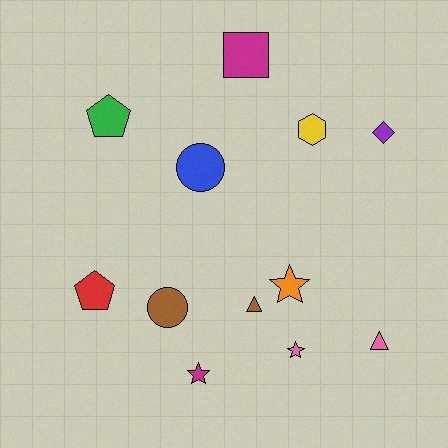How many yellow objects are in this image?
There is 1 yellow object.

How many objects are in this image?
There are 12 objects.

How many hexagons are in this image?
There is 1 hexagon.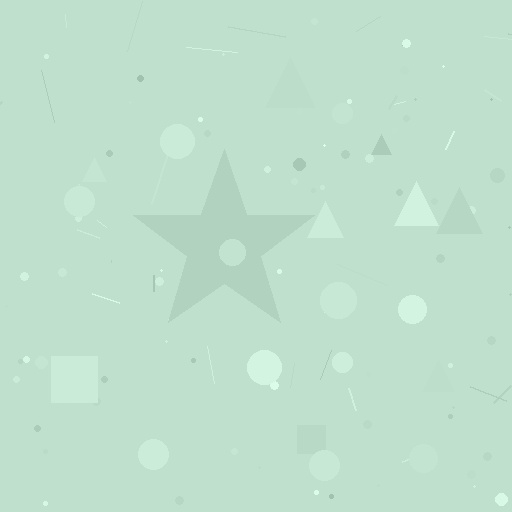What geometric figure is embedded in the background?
A star is embedded in the background.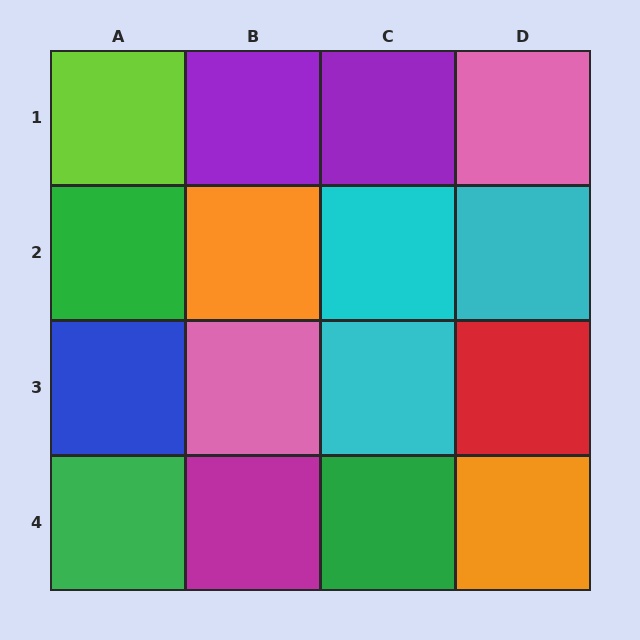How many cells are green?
3 cells are green.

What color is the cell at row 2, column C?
Cyan.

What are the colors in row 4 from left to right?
Green, magenta, green, orange.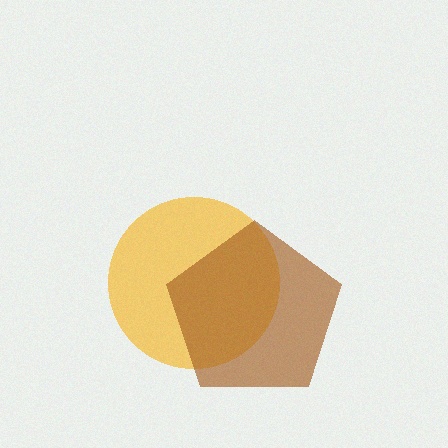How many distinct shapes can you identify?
There are 2 distinct shapes: a yellow circle, a brown pentagon.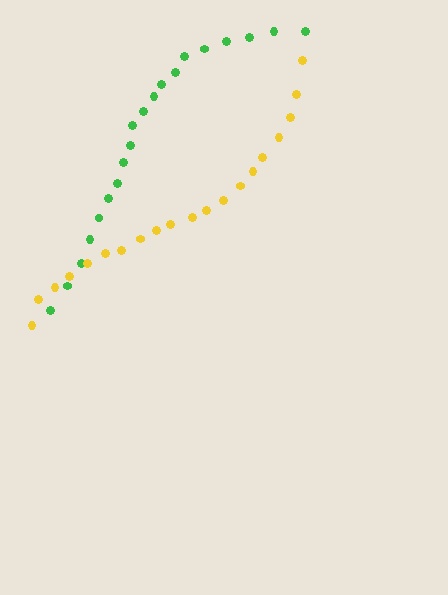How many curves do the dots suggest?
There are 2 distinct paths.